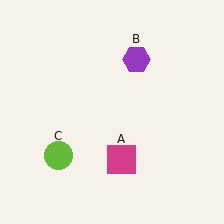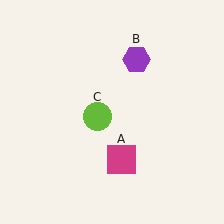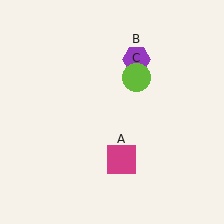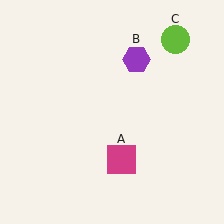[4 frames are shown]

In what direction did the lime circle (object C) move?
The lime circle (object C) moved up and to the right.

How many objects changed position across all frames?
1 object changed position: lime circle (object C).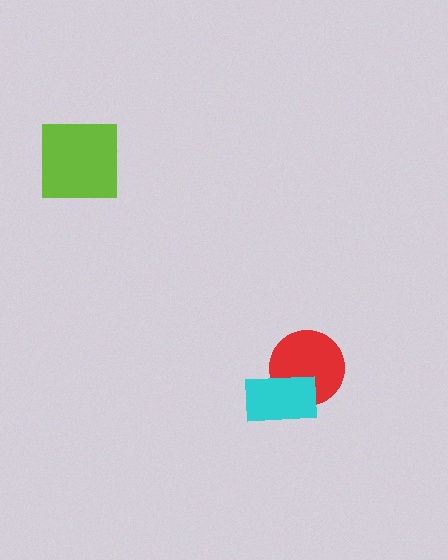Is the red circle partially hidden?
Yes, it is partially covered by another shape.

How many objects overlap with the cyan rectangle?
1 object overlaps with the cyan rectangle.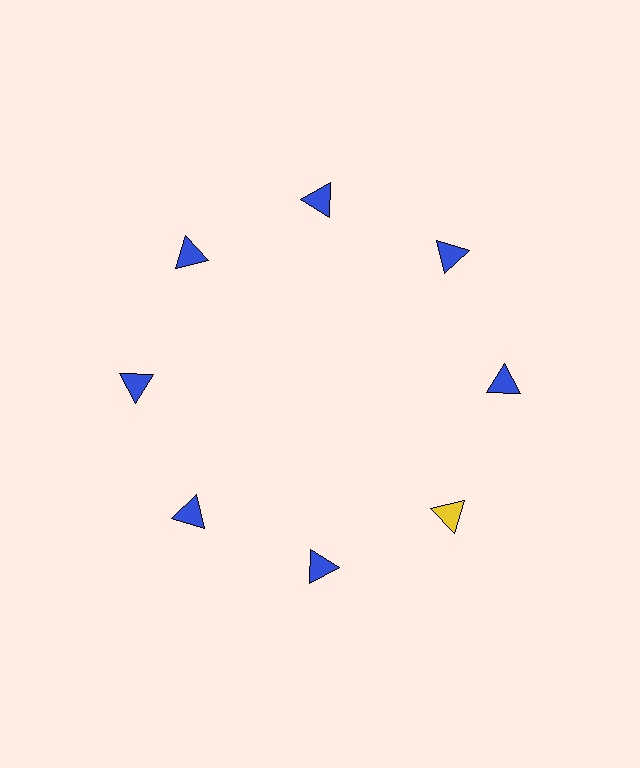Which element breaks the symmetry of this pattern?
The yellow triangle at roughly the 4 o'clock position breaks the symmetry. All other shapes are blue triangles.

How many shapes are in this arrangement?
There are 8 shapes arranged in a ring pattern.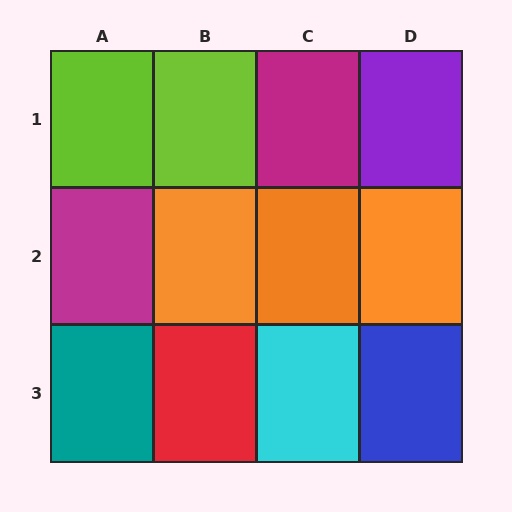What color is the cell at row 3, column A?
Teal.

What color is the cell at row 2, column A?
Magenta.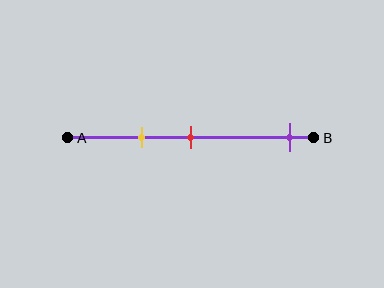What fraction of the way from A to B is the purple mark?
The purple mark is approximately 90% (0.9) of the way from A to B.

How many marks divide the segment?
There are 3 marks dividing the segment.